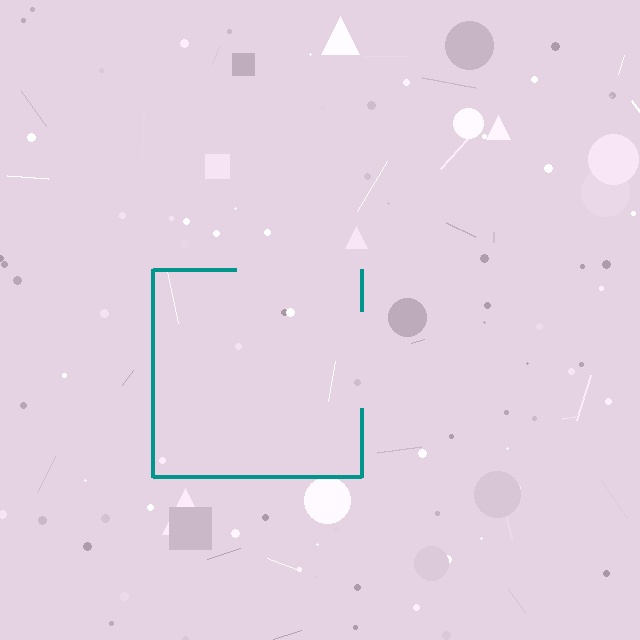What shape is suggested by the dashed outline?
The dashed outline suggests a square.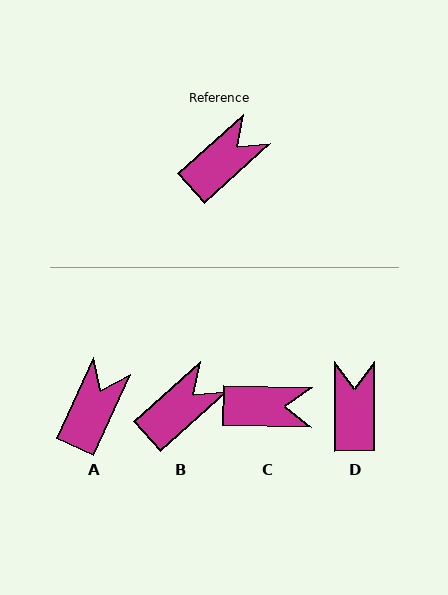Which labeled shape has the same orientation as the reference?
B.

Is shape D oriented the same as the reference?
No, it is off by about 48 degrees.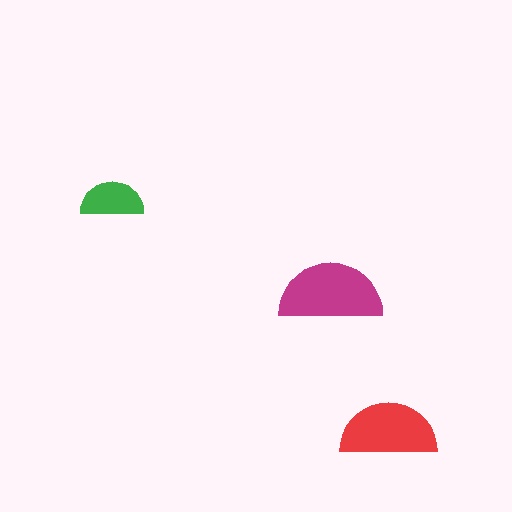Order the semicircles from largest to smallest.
the magenta one, the red one, the green one.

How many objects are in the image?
There are 3 objects in the image.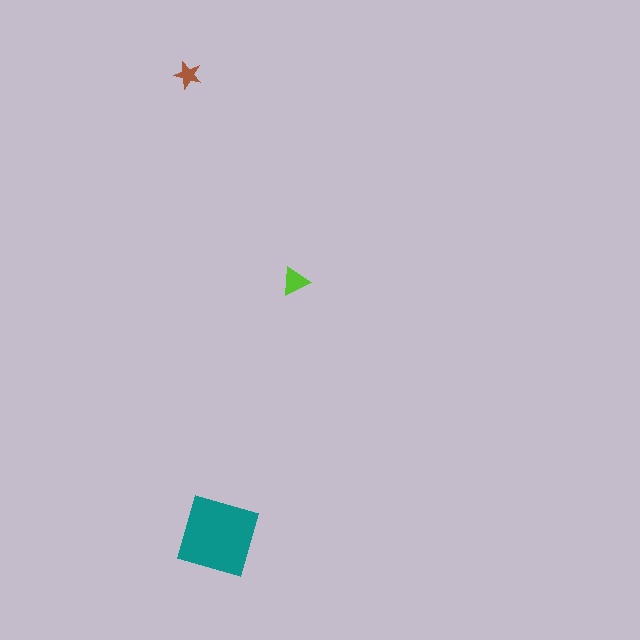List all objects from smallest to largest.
The brown star, the lime triangle, the teal diamond.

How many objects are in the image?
There are 3 objects in the image.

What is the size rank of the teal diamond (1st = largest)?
1st.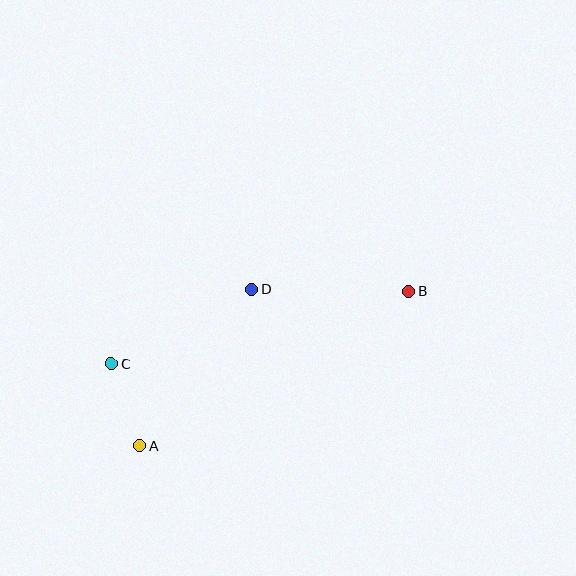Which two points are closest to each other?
Points A and C are closest to each other.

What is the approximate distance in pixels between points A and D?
The distance between A and D is approximately 192 pixels.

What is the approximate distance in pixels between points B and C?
The distance between B and C is approximately 306 pixels.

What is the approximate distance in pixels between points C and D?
The distance between C and D is approximately 159 pixels.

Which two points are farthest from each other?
Points A and B are farthest from each other.